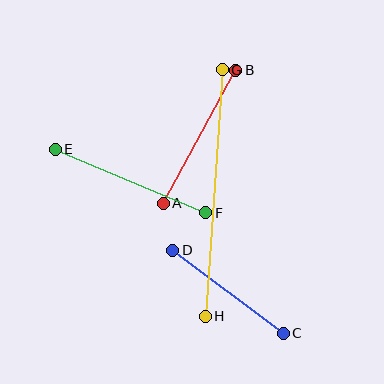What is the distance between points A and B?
The distance is approximately 152 pixels.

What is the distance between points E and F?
The distance is approximately 164 pixels.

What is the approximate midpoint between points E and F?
The midpoint is at approximately (130, 181) pixels.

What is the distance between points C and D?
The distance is approximately 138 pixels.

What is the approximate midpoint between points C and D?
The midpoint is at approximately (228, 292) pixels.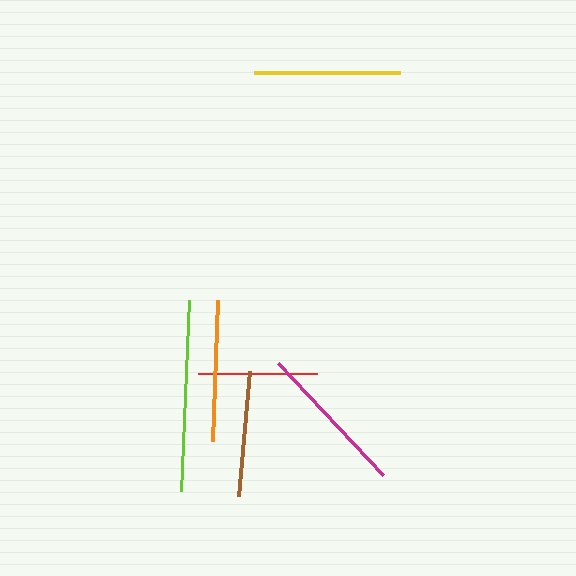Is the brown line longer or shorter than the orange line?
The orange line is longer than the brown line.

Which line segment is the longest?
The lime line is the longest at approximately 191 pixels.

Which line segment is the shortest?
The red line is the shortest at approximately 119 pixels.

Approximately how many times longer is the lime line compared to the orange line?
The lime line is approximately 1.4 times the length of the orange line.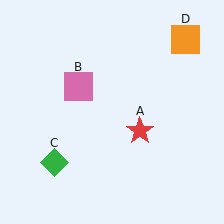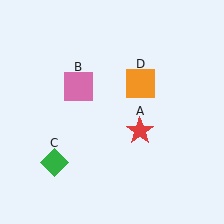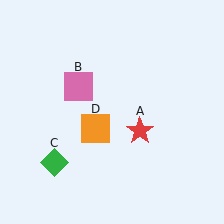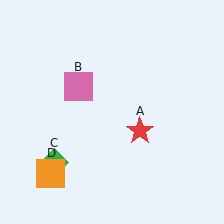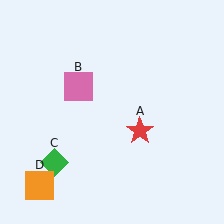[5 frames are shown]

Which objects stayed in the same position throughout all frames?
Red star (object A) and pink square (object B) and green diamond (object C) remained stationary.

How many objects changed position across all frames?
1 object changed position: orange square (object D).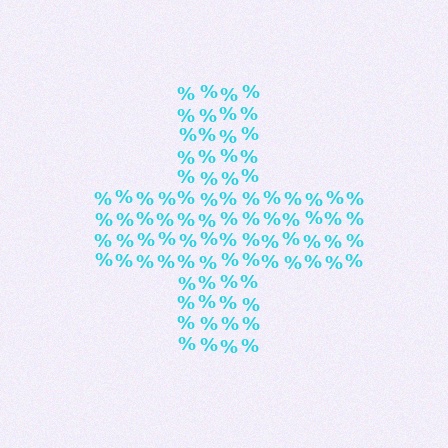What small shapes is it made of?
It is made of small percent signs.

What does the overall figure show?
The overall figure shows a cross.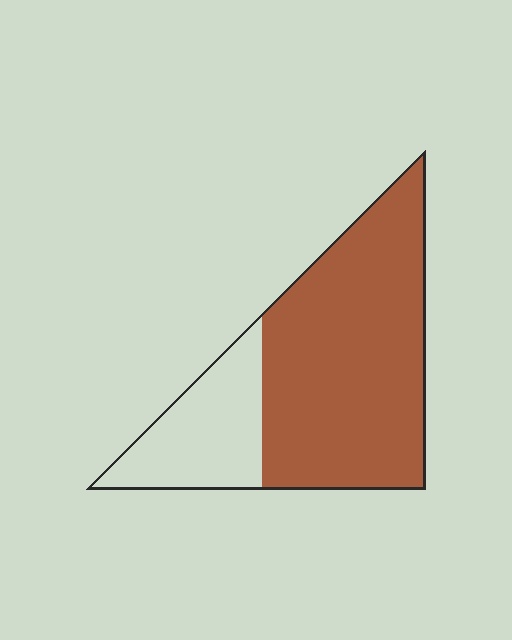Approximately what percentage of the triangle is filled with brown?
Approximately 75%.